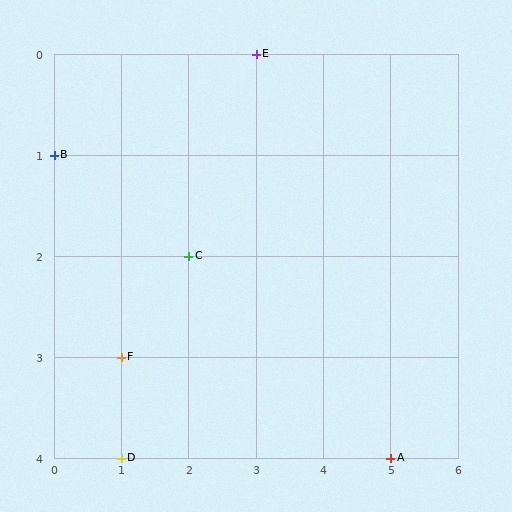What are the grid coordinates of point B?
Point B is at grid coordinates (0, 1).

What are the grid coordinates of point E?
Point E is at grid coordinates (3, 0).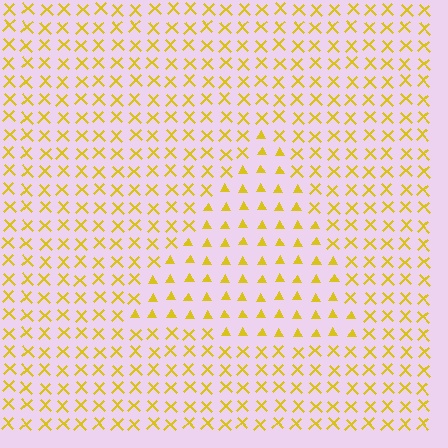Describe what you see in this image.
The image is filled with small yellow elements arranged in a uniform grid. A triangle-shaped region contains triangles, while the surrounding area contains X marks. The boundary is defined purely by the change in element shape.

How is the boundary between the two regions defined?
The boundary is defined by a change in element shape: triangles inside vs. X marks outside. All elements share the same color and spacing.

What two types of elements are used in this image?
The image uses triangles inside the triangle region and X marks outside it.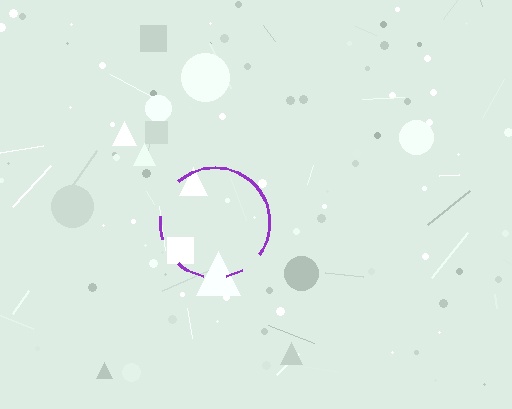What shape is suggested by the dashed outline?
The dashed outline suggests a circle.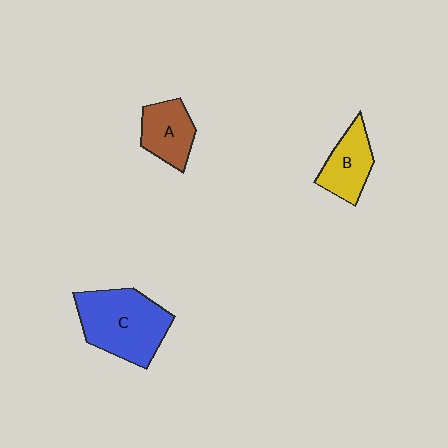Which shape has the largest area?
Shape C (blue).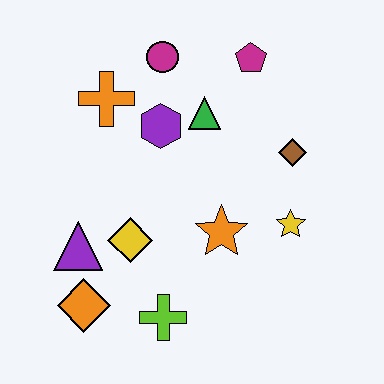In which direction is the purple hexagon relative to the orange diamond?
The purple hexagon is above the orange diamond.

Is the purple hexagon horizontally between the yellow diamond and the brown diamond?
Yes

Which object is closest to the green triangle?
The purple hexagon is closest to the green triangle.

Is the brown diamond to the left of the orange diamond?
No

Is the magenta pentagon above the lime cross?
Yes